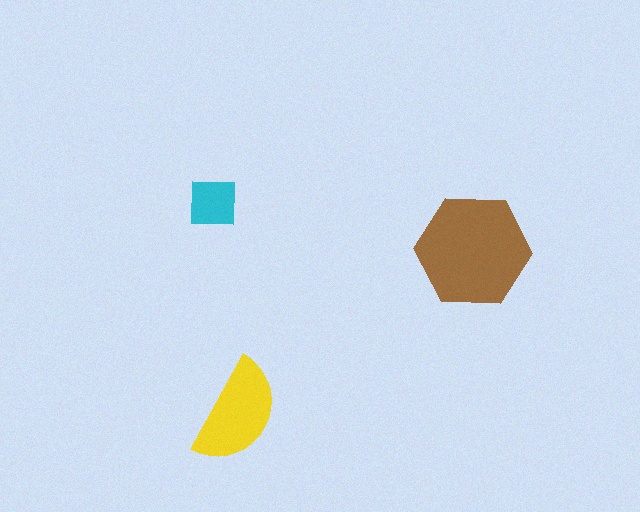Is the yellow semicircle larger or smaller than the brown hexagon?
Smaller.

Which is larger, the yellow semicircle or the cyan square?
The yellow semicircle.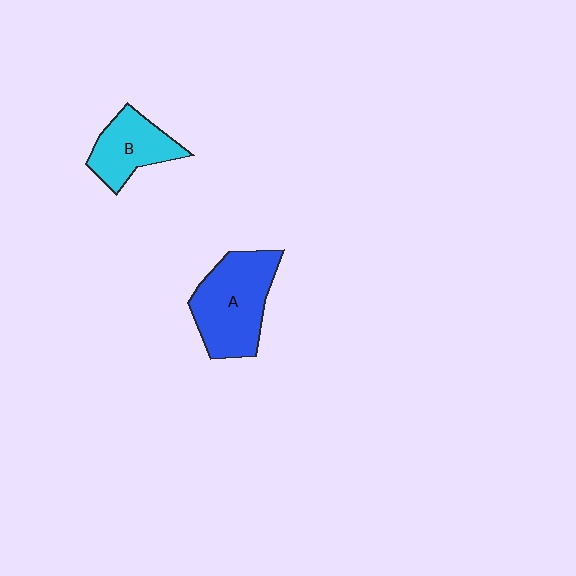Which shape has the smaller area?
Shape B (cyan).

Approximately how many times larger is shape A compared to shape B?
Approximately 1.6 times.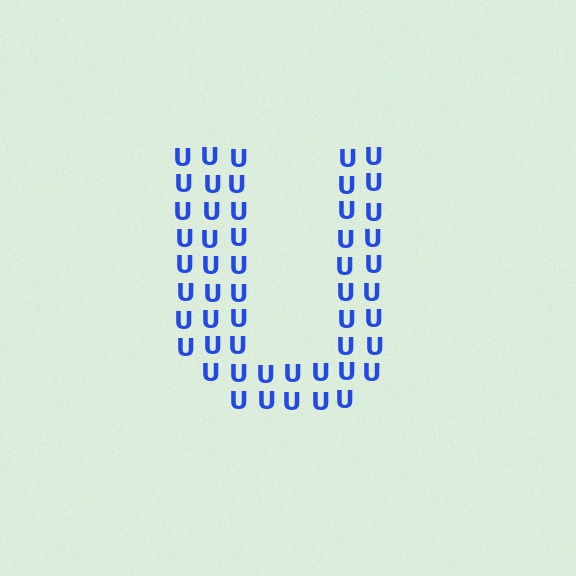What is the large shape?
The large shape is the letter U.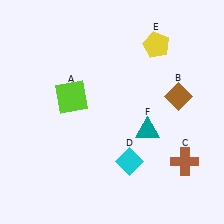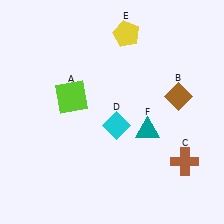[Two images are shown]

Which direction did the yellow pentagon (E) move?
The yellow pentagon (E) moved left.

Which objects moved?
The objects that moved are: the cyan diamond (D), the yellow pentagon (E).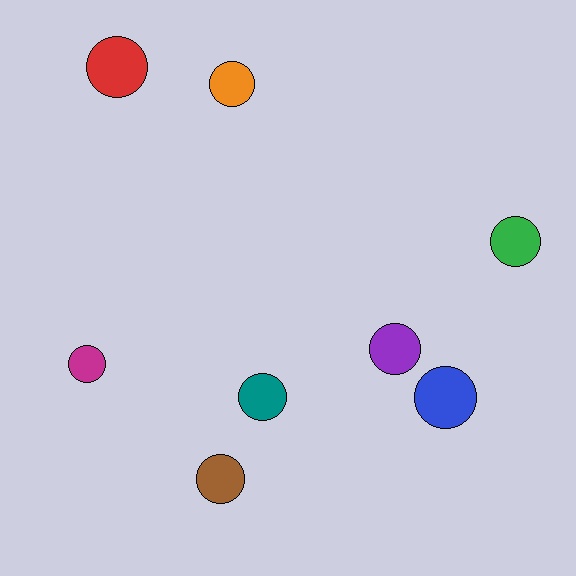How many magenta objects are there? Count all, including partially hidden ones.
There is 1 magenta object.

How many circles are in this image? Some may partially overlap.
There are 8 circles.